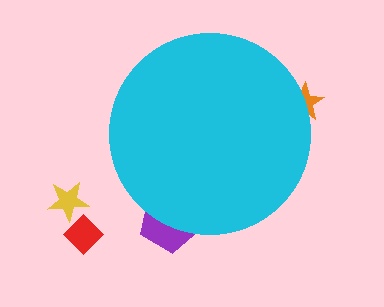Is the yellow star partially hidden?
No, the yellow star is fully visible.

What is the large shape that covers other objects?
A cyan circle.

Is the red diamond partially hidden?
No, the red diamond is fully visible.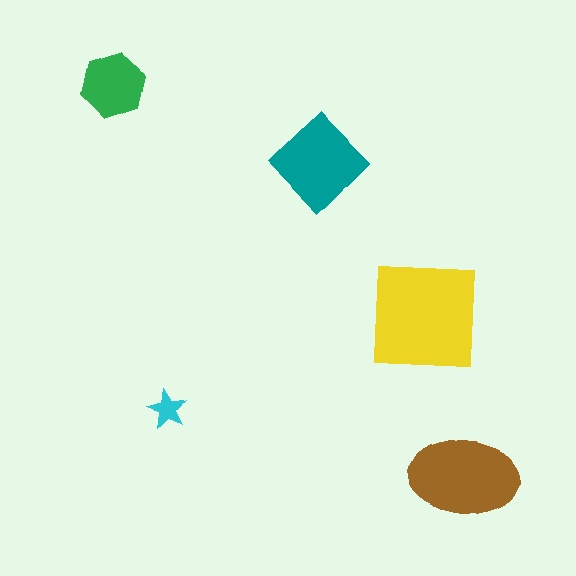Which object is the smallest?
The cyan star.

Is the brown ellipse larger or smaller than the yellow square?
Smaller.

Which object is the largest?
The yellow square.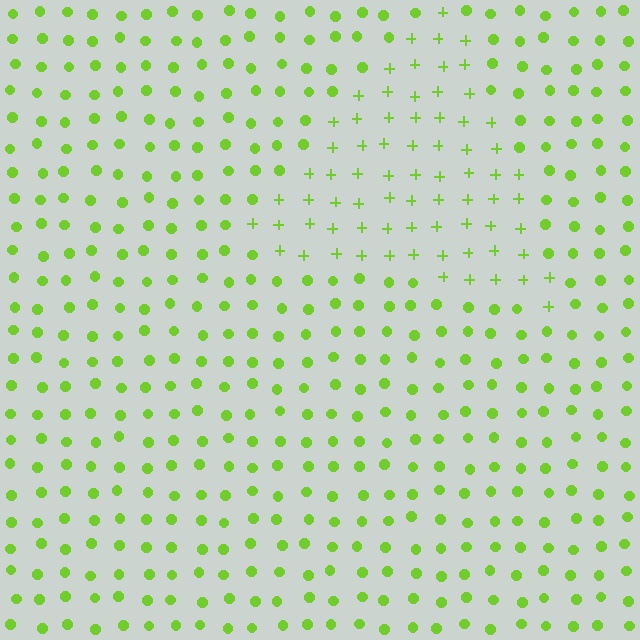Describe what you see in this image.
The image is filled with small lime elements arranged in a uniform grid. A triangle-shaped region contains plus signs, while the surrounding area contains circles. The boundary is defined purely by the change in element shape.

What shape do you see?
I see a triangle.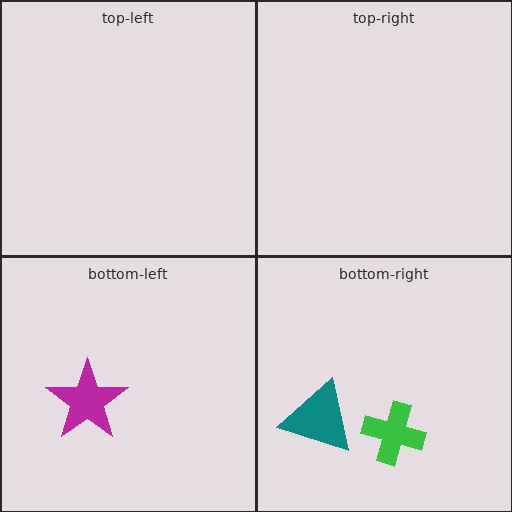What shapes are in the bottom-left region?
The magenta star.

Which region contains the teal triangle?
The bottom-right region.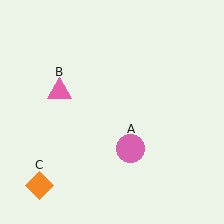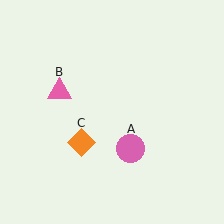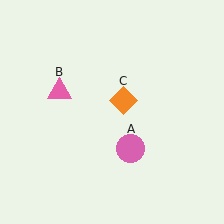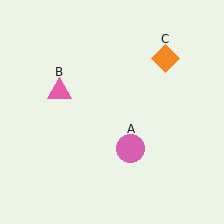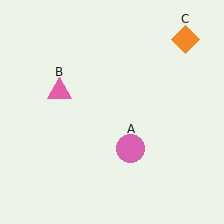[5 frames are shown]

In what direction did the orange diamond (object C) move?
The orange diamond (object C) moved up and to the right.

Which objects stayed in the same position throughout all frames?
Pink circle (object A) and pink triangle (object B) remained stationary.